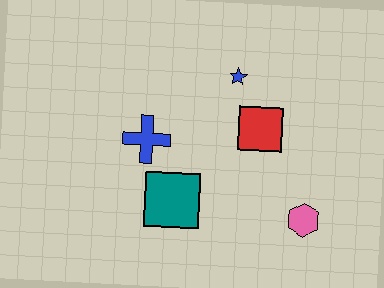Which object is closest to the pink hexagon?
The red square is closest to the pink hexagon.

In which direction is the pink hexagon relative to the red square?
The pink hexagon is below the red square.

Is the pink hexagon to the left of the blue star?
No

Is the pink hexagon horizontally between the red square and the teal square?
No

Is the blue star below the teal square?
No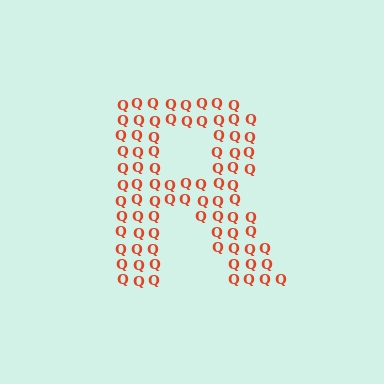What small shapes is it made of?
It is made of small letter Q's.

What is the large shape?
The large shape is the letter R.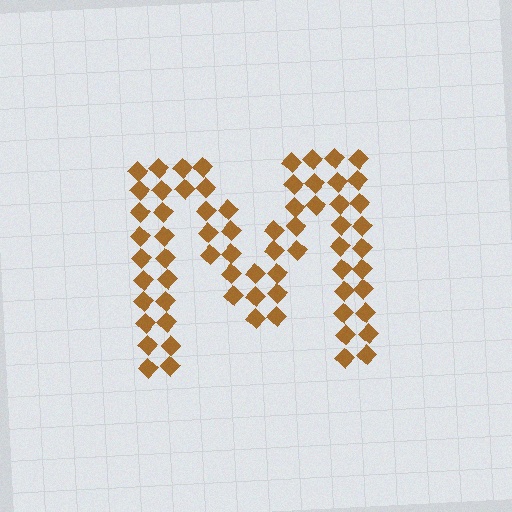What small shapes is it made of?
It is made of small diamonds.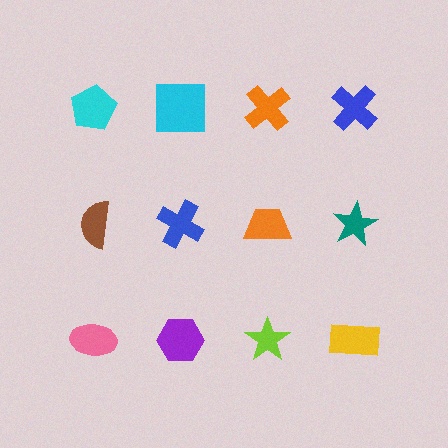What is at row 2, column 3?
An orange trapezoid.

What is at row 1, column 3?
An orange cross.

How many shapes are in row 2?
4 shapes.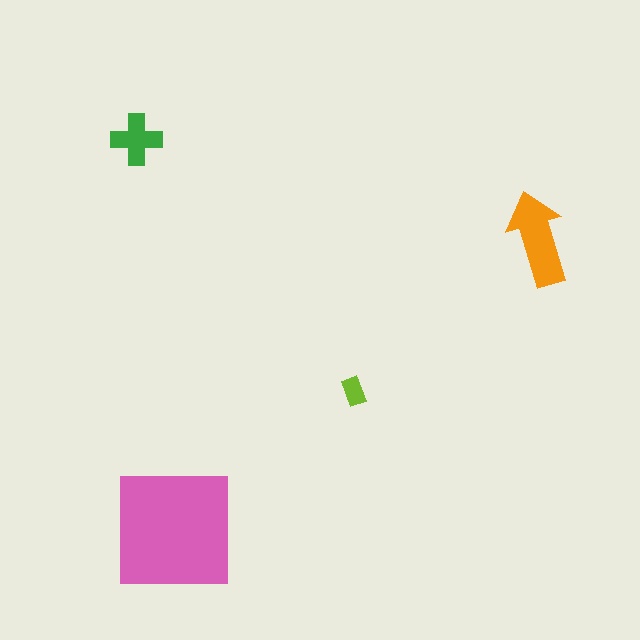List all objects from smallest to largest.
The lime rectangle, the green cross, the orange arrow, the pink square.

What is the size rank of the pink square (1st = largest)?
1st.